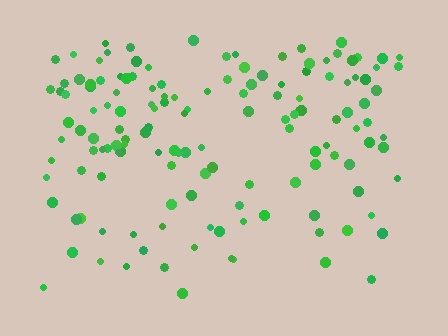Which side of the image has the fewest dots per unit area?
The bottom.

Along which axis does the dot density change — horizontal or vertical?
Vertical.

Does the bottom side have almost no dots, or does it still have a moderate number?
Still a moderate number, just noticeably fewer than the top.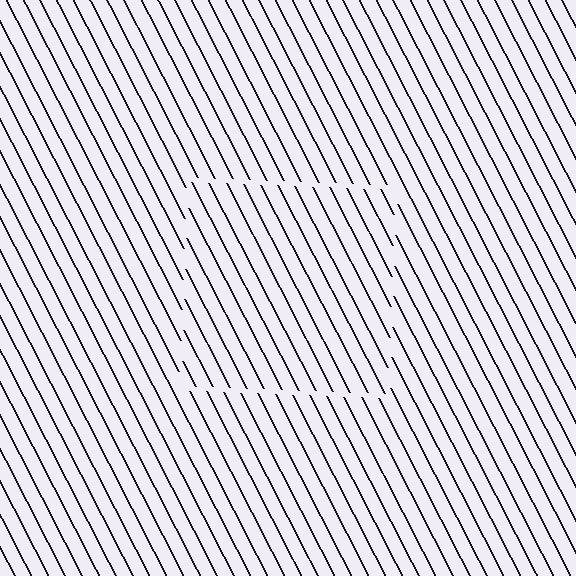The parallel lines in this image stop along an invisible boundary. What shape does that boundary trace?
An illusory square. The interior of the shape contains the same grating, shifted by half a period — the contour is defined by the phase discontinuity where line-ends from the inner and outer gratings abut.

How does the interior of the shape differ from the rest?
The interior of the shape contains the same grating, shifted by half a period — the contour is defined by the phase discontinuity where line-ends from the inner and outer gratings abut.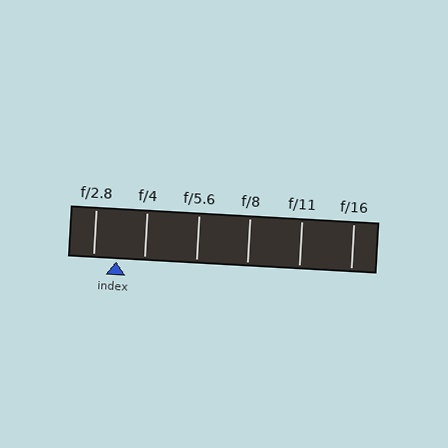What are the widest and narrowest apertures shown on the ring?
The widest aperture shown is f/2.8 and the narrowest is f/16.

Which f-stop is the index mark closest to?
The index mark is closest to f/2.8.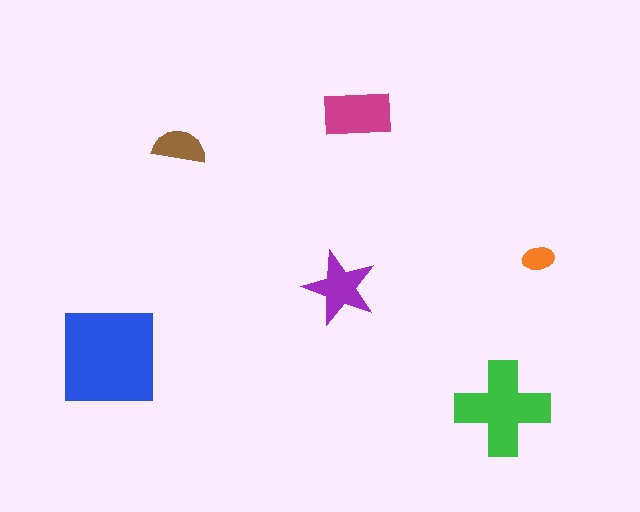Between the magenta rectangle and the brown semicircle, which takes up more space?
The magenta rectangle.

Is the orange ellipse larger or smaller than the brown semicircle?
Smaller.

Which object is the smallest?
The orange ellipse.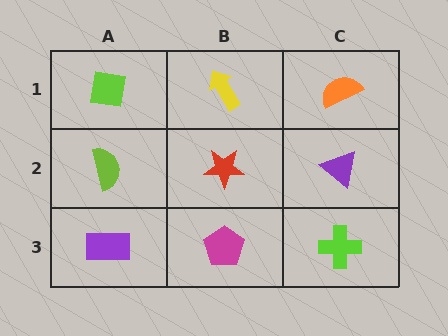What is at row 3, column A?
A purple rectangle.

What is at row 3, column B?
A magenta pentagon.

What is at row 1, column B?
A yellow arrow.